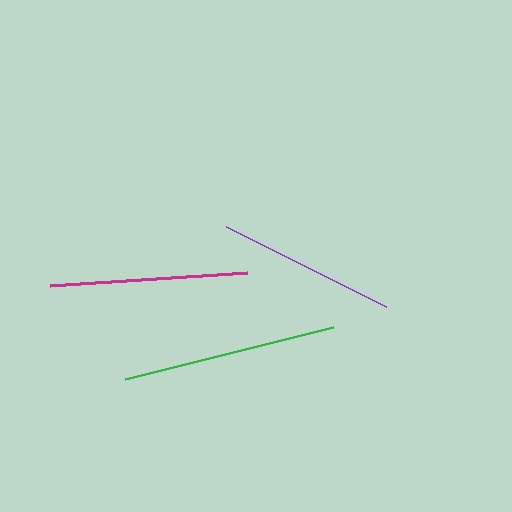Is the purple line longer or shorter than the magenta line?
The magenta line is longer than the purple line.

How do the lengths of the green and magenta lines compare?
The green and magenta lines are approximately the same length.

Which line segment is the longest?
The green line is the longest at approximately 214 pixels.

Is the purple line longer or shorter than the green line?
The green line is longer than the purple line.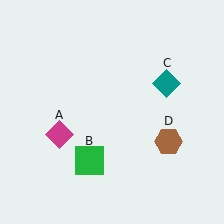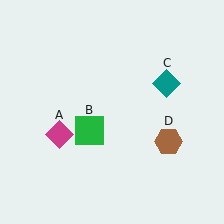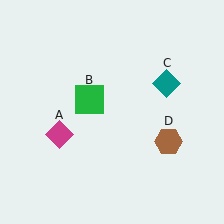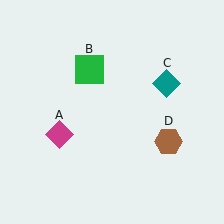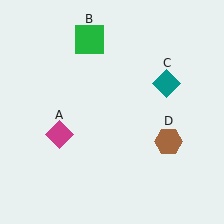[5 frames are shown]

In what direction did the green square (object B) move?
The green square (object B) moved up.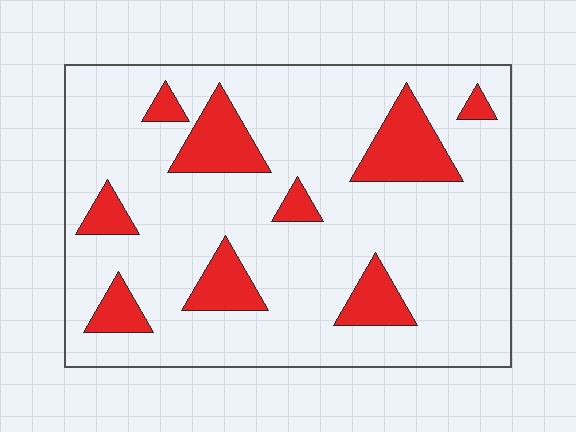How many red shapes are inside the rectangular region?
9.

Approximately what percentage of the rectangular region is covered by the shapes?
Approximately 20%.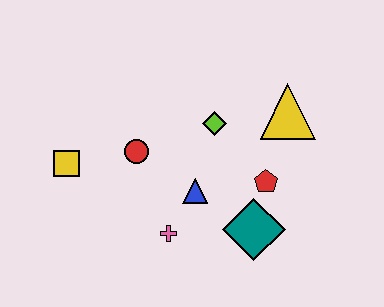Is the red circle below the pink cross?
No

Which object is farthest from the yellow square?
The yellow triangle is farthest from the yellow square.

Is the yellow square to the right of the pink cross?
No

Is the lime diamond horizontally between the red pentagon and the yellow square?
Yes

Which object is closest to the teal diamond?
The red pentagon is closest to the teal diamond.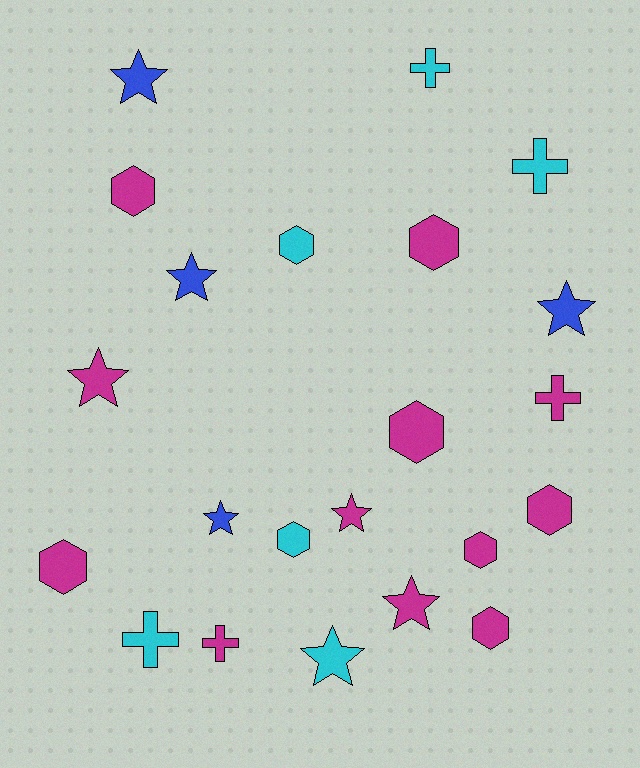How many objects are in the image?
There are 22 objects.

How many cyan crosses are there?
There are 3 cyan crosses.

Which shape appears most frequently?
Hexagon, with 9 objects.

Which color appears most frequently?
Magenta, with 12 objects.